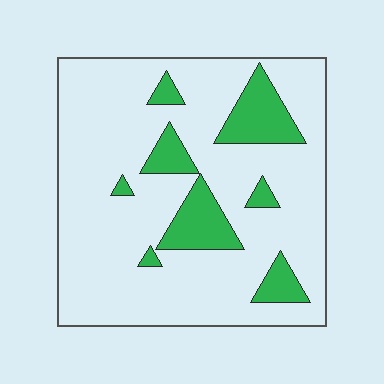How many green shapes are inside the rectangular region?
8.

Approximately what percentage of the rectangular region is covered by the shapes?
Approximately 15%.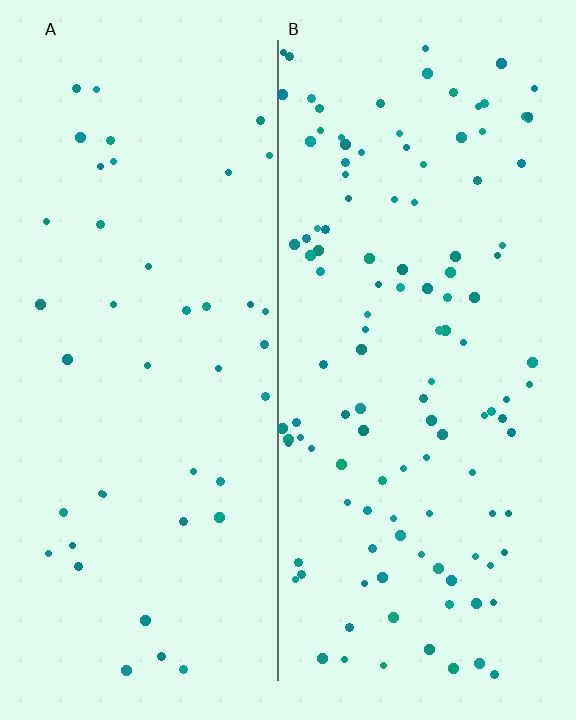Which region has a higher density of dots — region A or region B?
B (the right).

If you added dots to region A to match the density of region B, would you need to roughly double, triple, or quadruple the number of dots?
Approximately triple.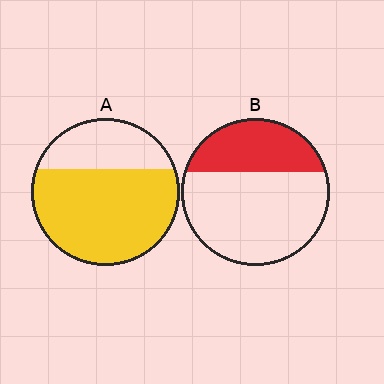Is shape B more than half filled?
No.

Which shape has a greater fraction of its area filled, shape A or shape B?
Shape A.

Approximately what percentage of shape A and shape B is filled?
A is approximately 70% and B is approximately 35%.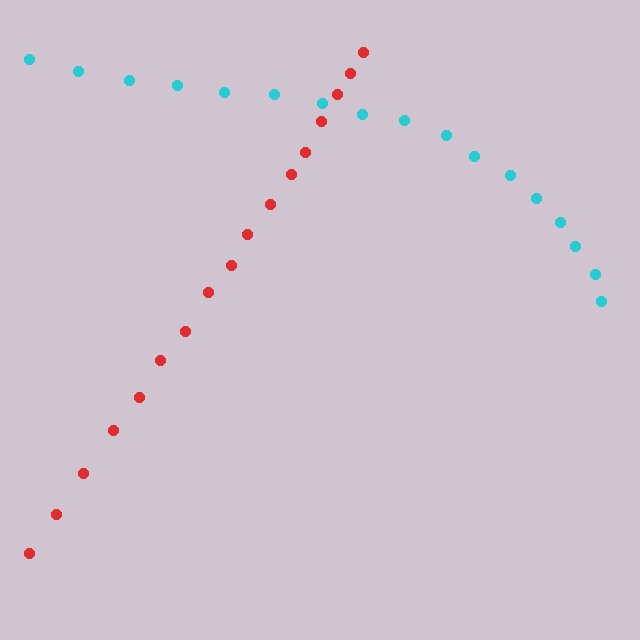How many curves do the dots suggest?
There are 2 distinct paths.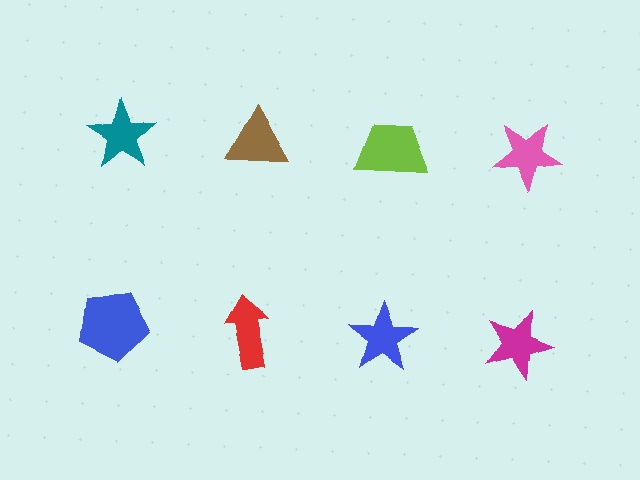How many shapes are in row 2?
4 shapes.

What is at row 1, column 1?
A teal star.